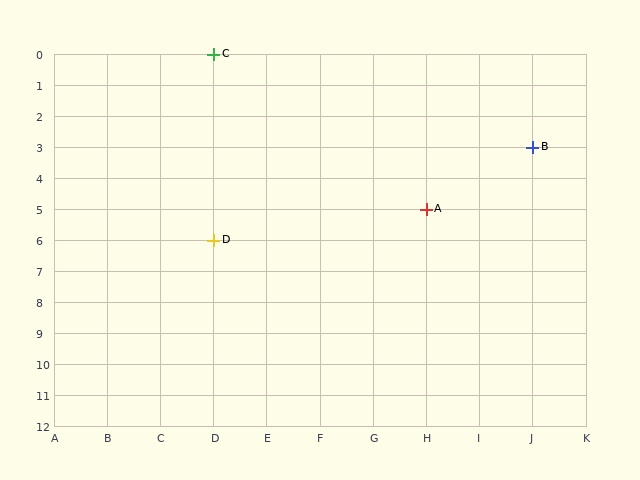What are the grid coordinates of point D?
Point D is at grid coordinates (D, 6).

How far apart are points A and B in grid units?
Points A and B are 2 columns and 2 rows apart (about 2.8 grid units diagonally).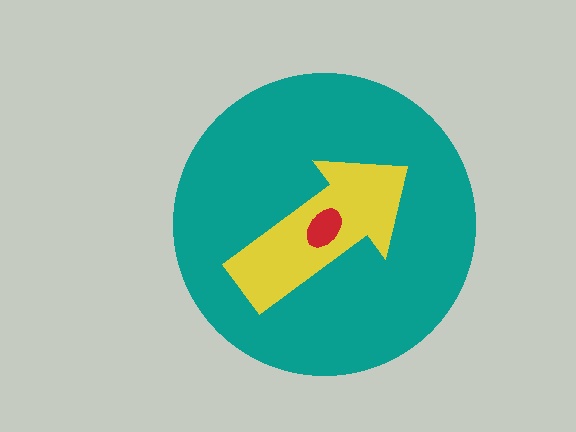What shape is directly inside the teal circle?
The yellow arrow.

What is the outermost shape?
The teal circle.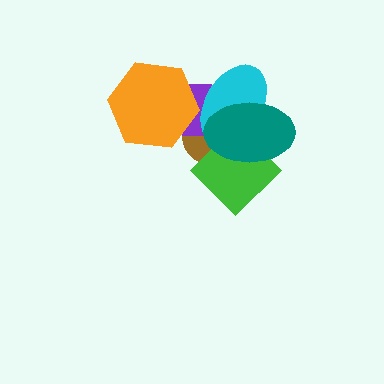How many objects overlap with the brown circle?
5 objects overlap with the brown circle.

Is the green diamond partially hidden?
Yes, it is partially covered by another shape.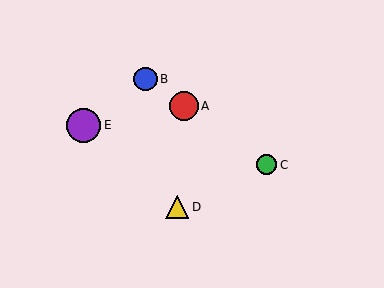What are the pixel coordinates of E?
Object E is at (84, 125).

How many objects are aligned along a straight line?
3 objects (A, B, C) are aligned along a straight line.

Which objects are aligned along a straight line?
Objects A, B, C are aligned along a straight line.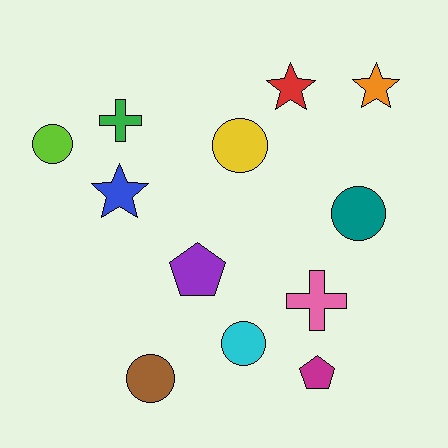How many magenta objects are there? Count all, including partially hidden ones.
There is 1 magenta object.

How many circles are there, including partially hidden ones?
There are 5 circles.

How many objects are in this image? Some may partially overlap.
There are 12 objects.